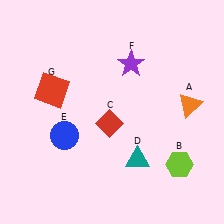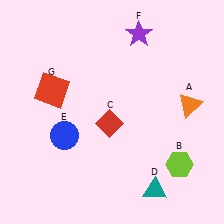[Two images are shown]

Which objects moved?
The objects that moved are: the teal triangle (D), the purple star (F).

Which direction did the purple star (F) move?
The purple star (F) moved up.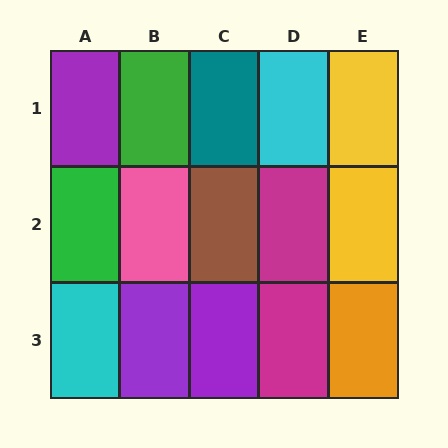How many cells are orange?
1 cell is orange.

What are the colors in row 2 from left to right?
Green, pink, brown, magenta, yellow.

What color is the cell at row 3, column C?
Purple.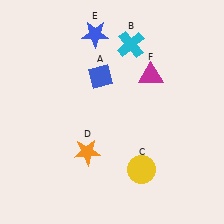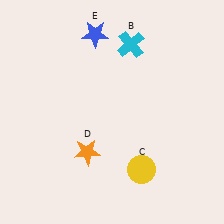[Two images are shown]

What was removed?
The magenta triangle (F), the blue diamond (A) were removed in Image 2.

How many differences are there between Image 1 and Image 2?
There are 2 differences between the two images.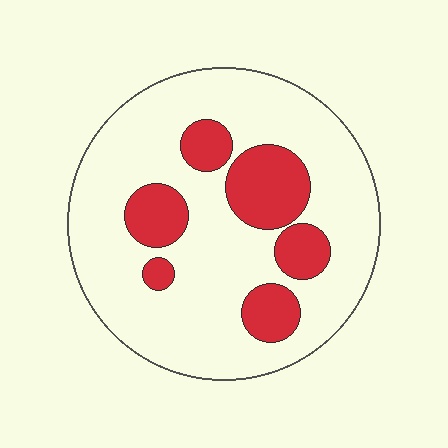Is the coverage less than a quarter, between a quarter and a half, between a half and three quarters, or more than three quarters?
Less than a quarter.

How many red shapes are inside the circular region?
6.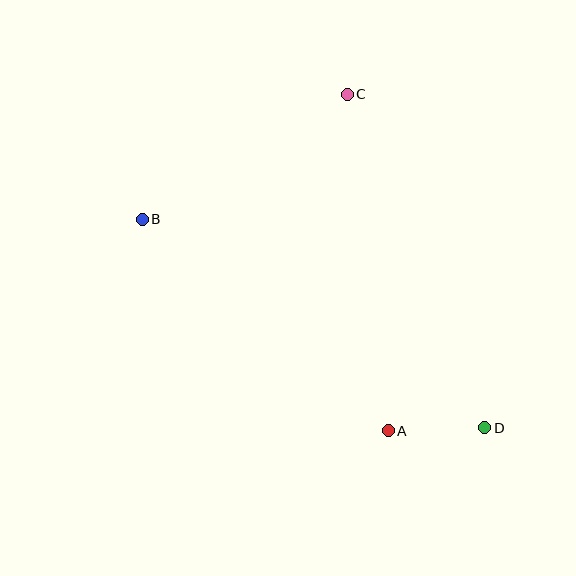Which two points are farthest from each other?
Points B and D are farthest from each other.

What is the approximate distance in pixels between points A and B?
The distance between A and B is approximately 325 pixels.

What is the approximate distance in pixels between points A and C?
The distance between A and C is approximately 339 pixels.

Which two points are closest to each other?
Points A and D are closest to each other.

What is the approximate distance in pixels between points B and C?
The distance between B and C is approximately 240 pixels.